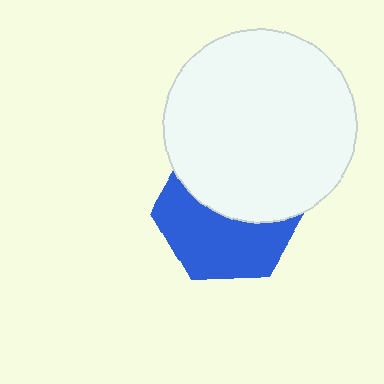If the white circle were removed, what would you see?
You would see the complete blue hexagon.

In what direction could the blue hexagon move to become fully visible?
The blue hexagon could move down. That would shift it out from behind the white circle entirely.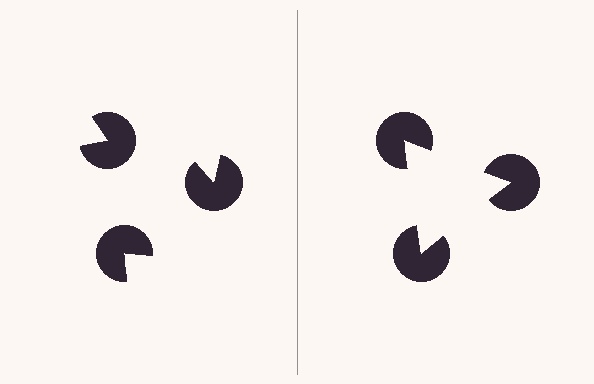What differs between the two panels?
The pac-man discs are positioned identically on both sides; only the wedge orientations differ. On the right they align to a triangle; on the left they are misaligned.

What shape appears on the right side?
An illusory triangle.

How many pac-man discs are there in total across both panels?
6 — 3 on each side.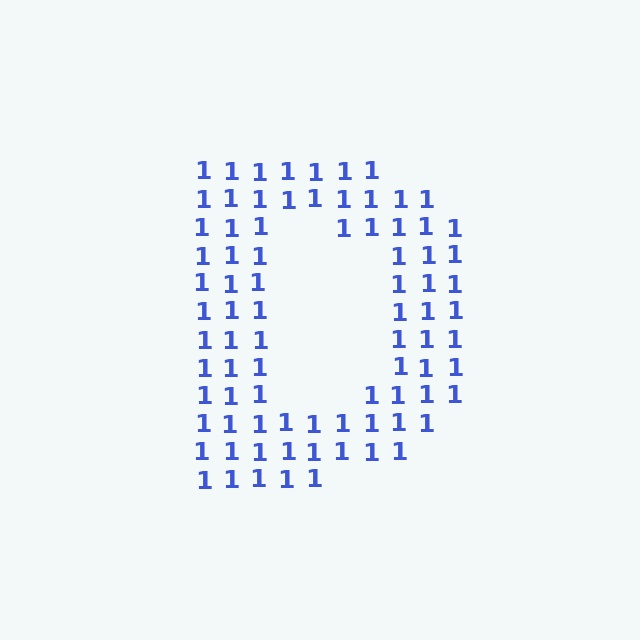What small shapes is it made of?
It is made of small digit 1's.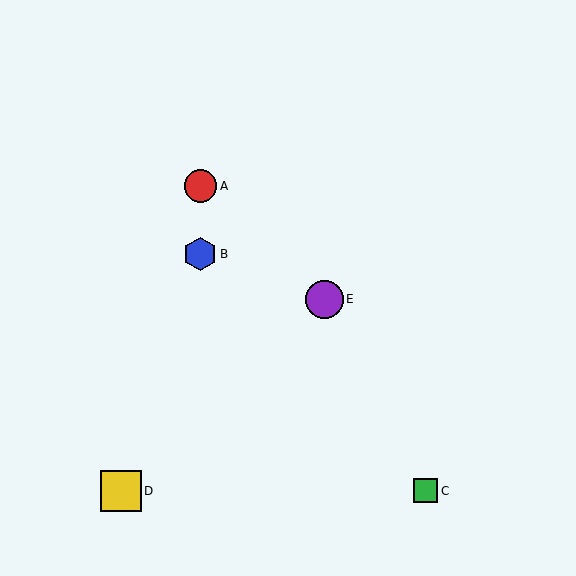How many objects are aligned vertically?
2 objects (A, B) are aligned vertically.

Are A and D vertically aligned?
No, A is at x≈200 and D is at x≈121.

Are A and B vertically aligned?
Yes, both are at x≈200.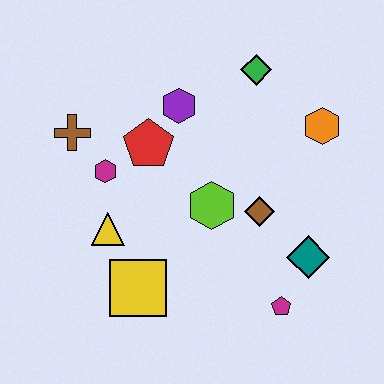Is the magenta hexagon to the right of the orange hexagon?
No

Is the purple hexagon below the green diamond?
Yes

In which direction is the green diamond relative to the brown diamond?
The green diamond is above the brown diamond.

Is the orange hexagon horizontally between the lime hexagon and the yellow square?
No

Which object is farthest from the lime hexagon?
The brown cross is farthest from the lime hexagon.